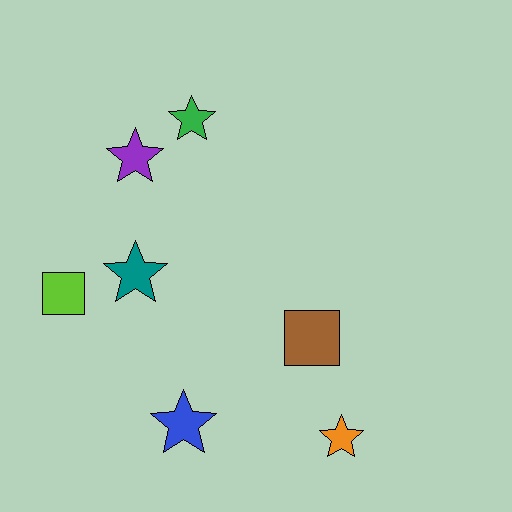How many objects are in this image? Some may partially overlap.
There are 7 objects.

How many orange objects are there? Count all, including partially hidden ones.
There is 1 orange object.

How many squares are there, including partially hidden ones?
There are 2 squares.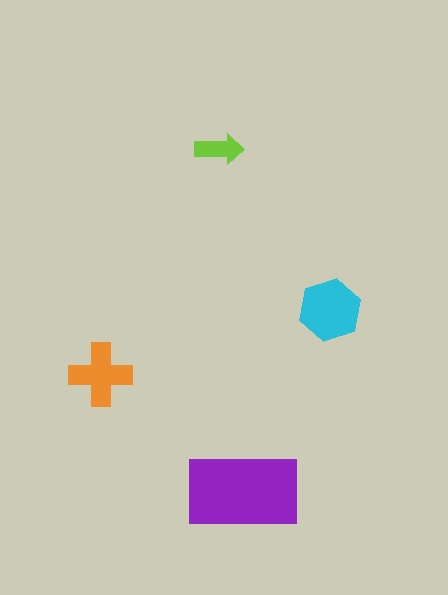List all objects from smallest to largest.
The lime arrow, the orange cross, the cyan hexagon, the purple rectangle.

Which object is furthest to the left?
The orange cross is leftmost.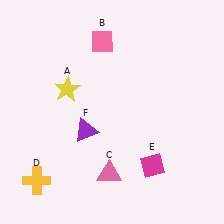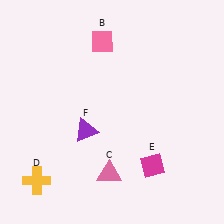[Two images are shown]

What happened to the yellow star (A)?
The yellow star (A) was removed in Image 2. It was in the top-left area of Image 1.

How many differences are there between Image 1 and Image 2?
There is 1 difference between the two images.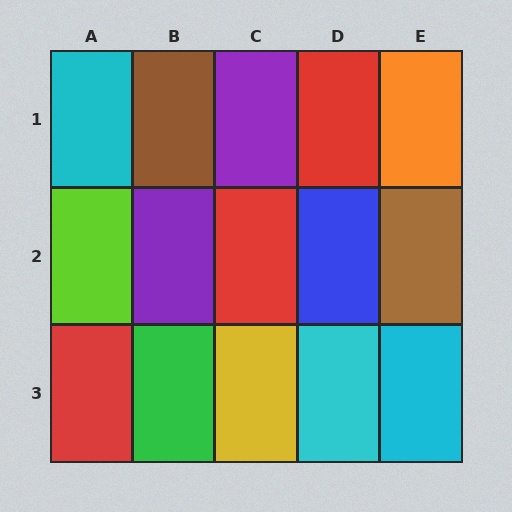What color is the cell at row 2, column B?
Purple.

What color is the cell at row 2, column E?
Brown.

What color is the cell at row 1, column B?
Brown.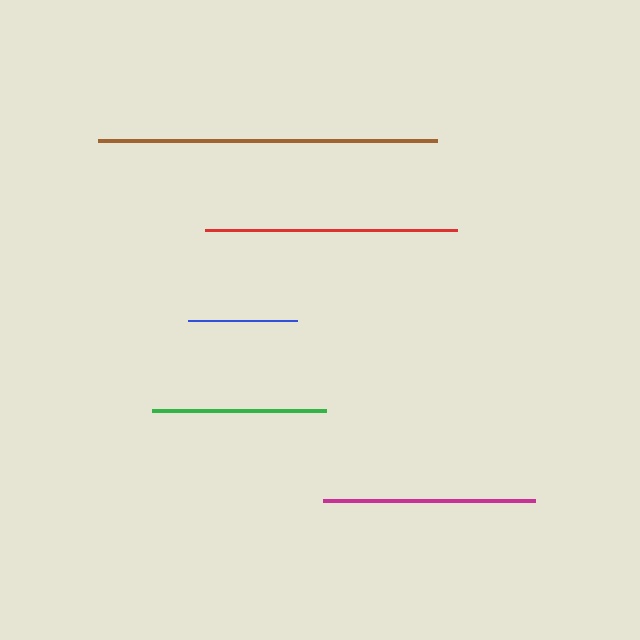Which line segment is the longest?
The brown line is the longest at approximately 339 pixels.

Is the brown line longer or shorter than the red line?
The brown line is longer than the red line.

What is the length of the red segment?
The red segment is approximately 252 pixels long.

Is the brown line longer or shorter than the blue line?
The brown line is longer than the blue line.